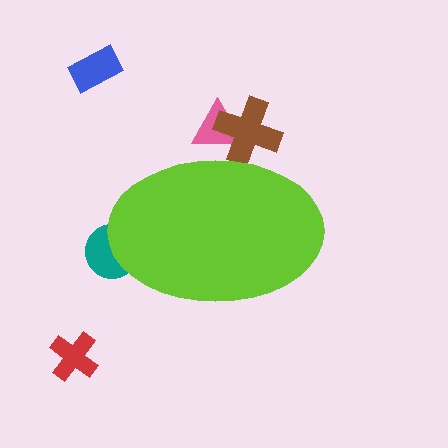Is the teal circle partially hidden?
Yes, the teal circle is partially hidden behind the lime ellipse.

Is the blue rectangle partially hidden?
No, the blue rectangle is fully visible.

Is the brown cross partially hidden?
Yes, the brown cross is partially hidden behind the lime ellipse.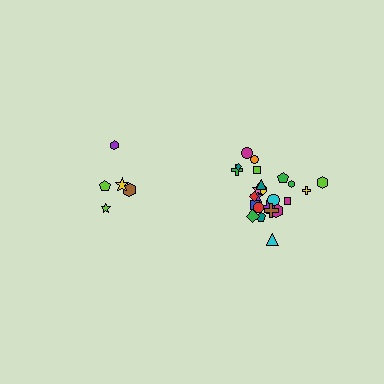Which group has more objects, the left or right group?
The right group.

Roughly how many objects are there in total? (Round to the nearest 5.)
Roughly 30 objects in total.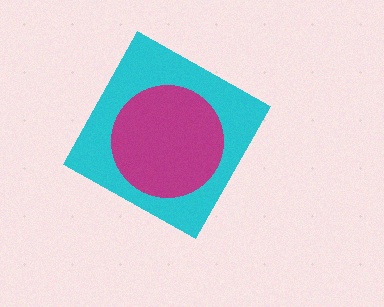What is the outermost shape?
The cyan diamond.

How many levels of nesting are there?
2.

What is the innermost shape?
The magenta circle.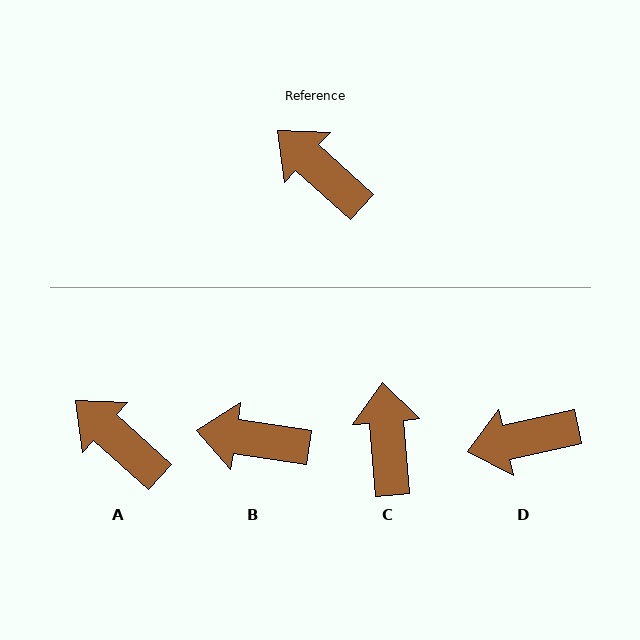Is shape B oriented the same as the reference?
No, it is off by about 33 degrees.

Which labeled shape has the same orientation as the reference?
A.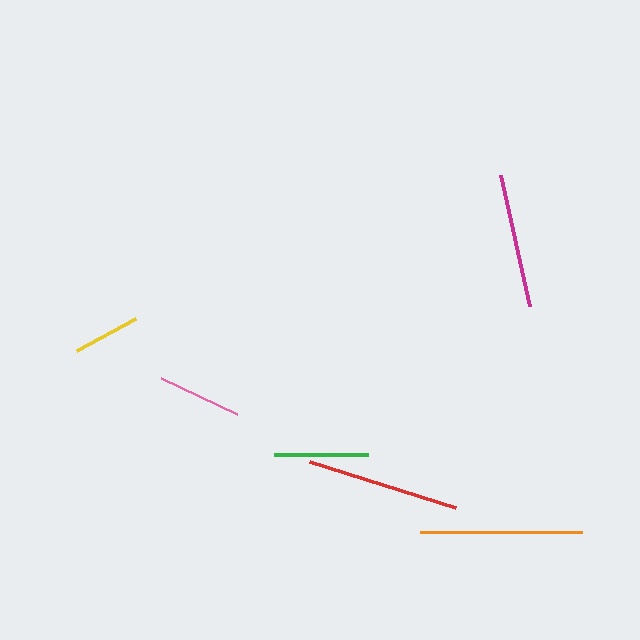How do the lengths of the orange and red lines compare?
The orange and red lines are approximately the same length.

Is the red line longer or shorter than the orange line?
The orange line is longer than the red line.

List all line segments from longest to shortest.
From longest to shortest: orange, red, magenta, green, pink, yellow.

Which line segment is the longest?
The orange line is the longest at approximately 162 pixels.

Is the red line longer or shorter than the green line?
The red line is longer than the green line.